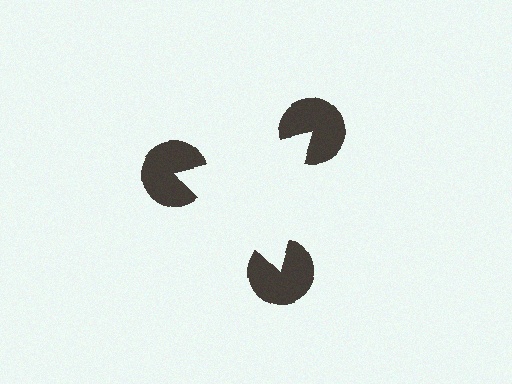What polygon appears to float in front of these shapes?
An illusory triangle — its edges are inferred from the aligned wedge cuts in the pac-man discs, not physically drawn.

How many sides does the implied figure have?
3 sides.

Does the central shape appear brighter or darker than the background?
It typically appears slightly brighter than the background, even though no actual brightness change is drawn.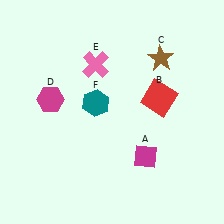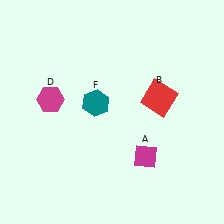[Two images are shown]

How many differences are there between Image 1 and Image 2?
There are 2 differences between the two images.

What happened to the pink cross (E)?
The pink cross (E) was removed in Image 2. It was in the top-left area of Image 1.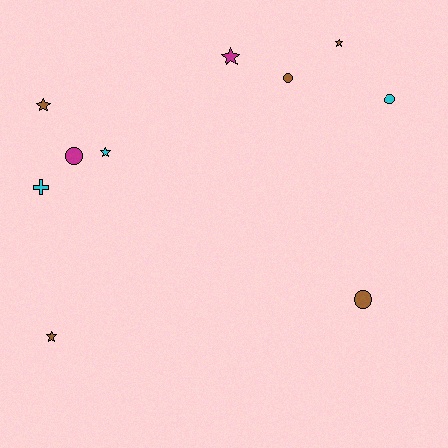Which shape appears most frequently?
Star, with 5 objects.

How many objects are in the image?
There are 10 objects.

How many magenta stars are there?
There is 1 magenta star.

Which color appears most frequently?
Brown, with 5 objects.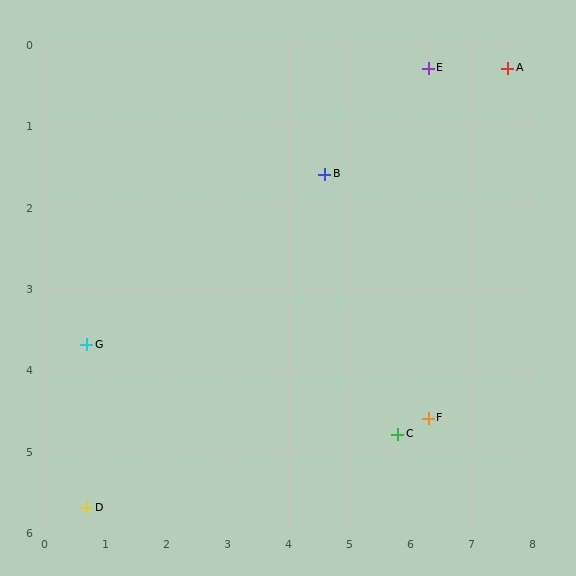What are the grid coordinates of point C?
Point C is at approximately (5.8, 4.8).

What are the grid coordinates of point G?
Point G is at approximately (0.7, 3.7).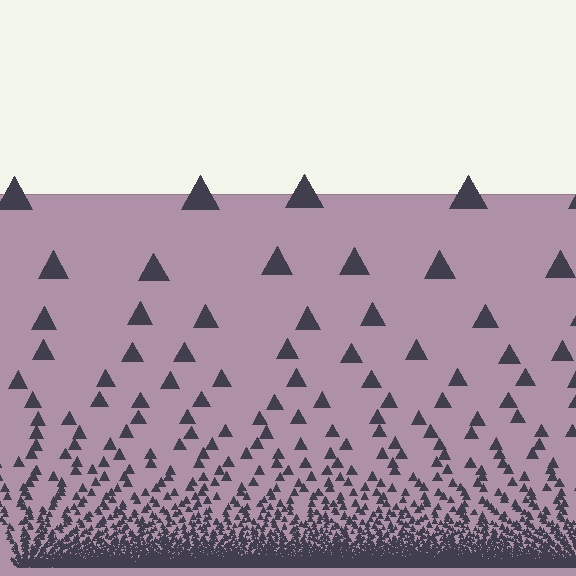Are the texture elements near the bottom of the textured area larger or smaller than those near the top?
Smaller. The gradient is inverted — elements near the bottom are smaller and denser.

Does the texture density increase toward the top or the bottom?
Density increases toward the bottom.